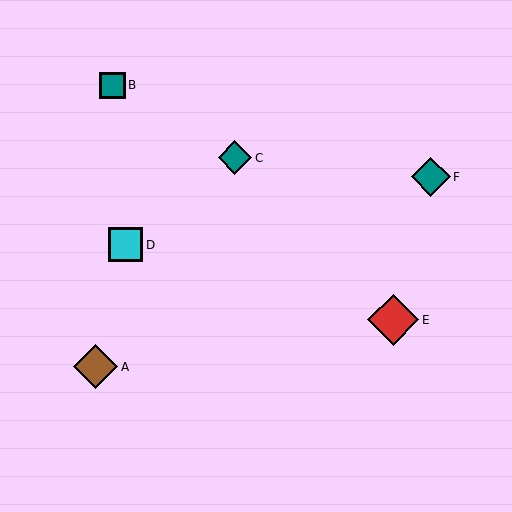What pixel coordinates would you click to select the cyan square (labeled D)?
Click at (126, 245) to select the cyan square D.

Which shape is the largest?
The red diamond (labeled E) is the largest.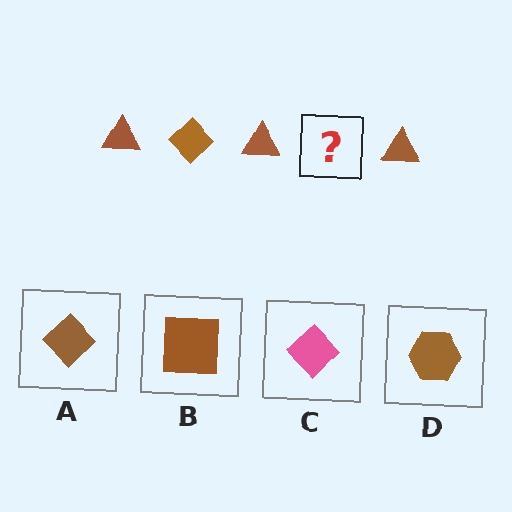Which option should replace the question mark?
Option A.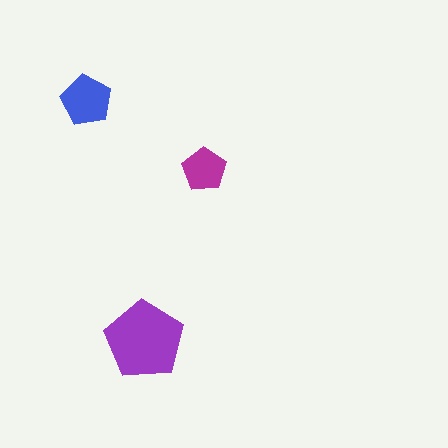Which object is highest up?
The blue pentagon is topmost.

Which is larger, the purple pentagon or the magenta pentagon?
The purple one.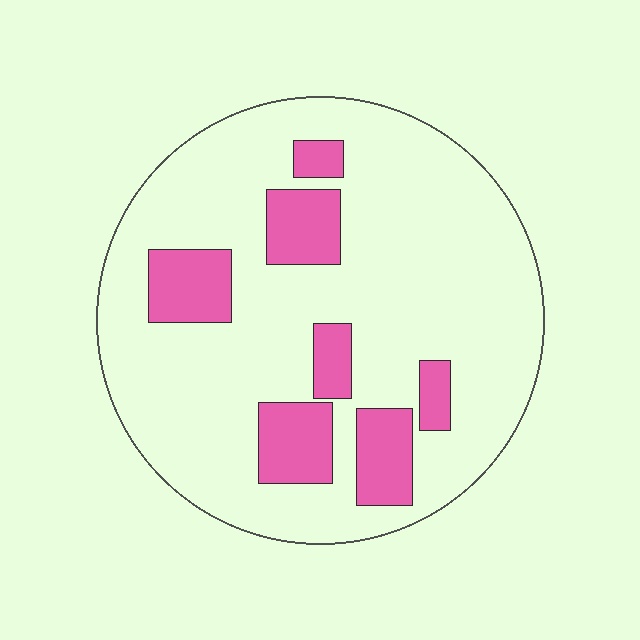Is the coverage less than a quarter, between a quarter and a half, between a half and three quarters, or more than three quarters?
Less than a quarter.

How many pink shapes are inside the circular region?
7.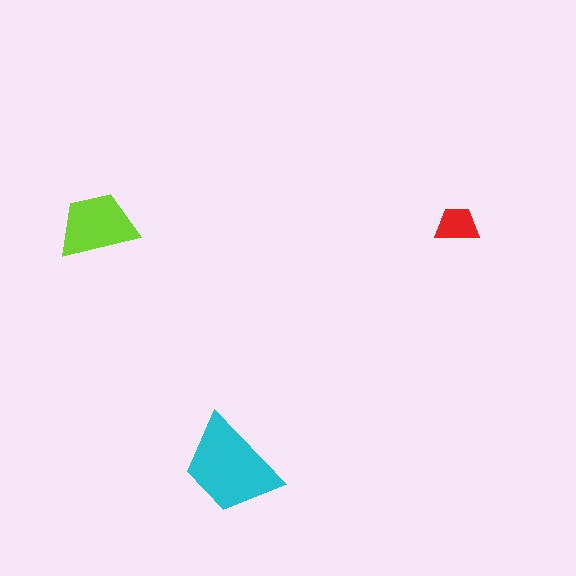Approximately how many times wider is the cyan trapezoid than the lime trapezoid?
About 1.5 times wider.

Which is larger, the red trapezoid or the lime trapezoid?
The lime one.